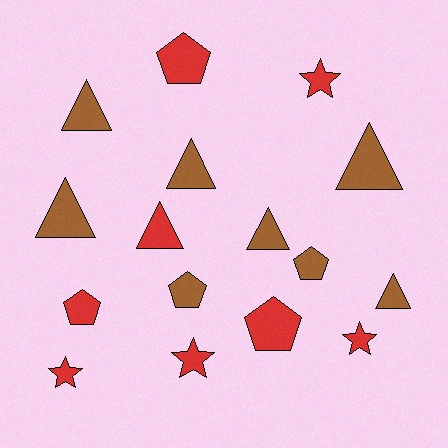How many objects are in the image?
There are 16 objects.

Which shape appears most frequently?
Triangle, with 7 objects.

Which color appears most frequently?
Red, with 8 objects.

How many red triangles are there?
There is 1 red triangle.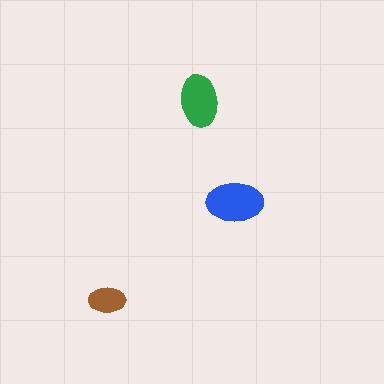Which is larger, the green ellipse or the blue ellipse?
The blue one.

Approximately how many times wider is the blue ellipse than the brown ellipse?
About 1.5 times wider.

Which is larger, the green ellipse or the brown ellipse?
The green one.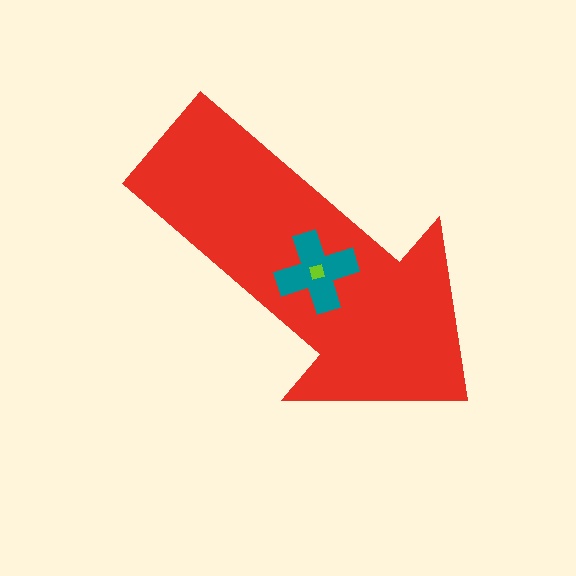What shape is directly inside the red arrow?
The teal cross.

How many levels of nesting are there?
3.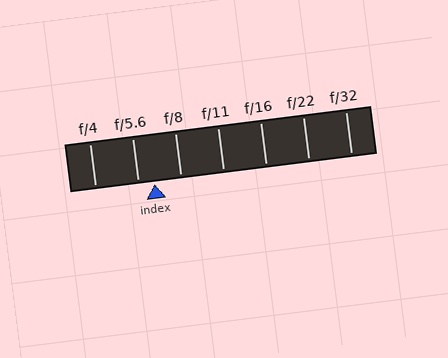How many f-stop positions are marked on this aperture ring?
There are 7 f-stop positions marked.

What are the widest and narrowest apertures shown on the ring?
The widest aperture shown is f/4 and the narrowest is f/32.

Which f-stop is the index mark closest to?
The index mark is closest to f/5.6.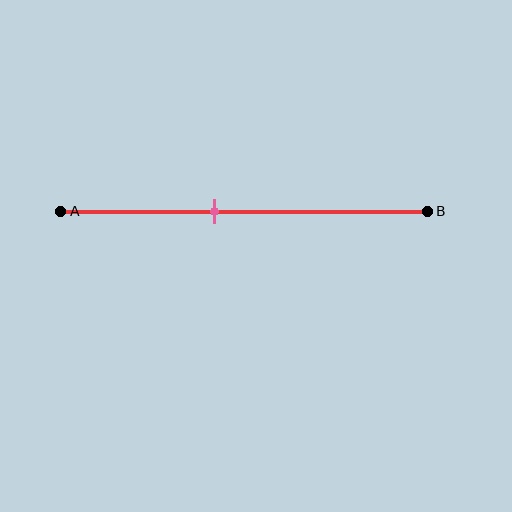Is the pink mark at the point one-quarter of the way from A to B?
No, the mark is at about 40% from A, not at the 25% one-quarter point.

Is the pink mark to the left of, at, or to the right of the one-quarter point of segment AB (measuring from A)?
The pink mark is to the right of the one-quarter point of segment AB.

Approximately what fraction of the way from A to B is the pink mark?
The pink mark is approximately 40% of the way from A to B.